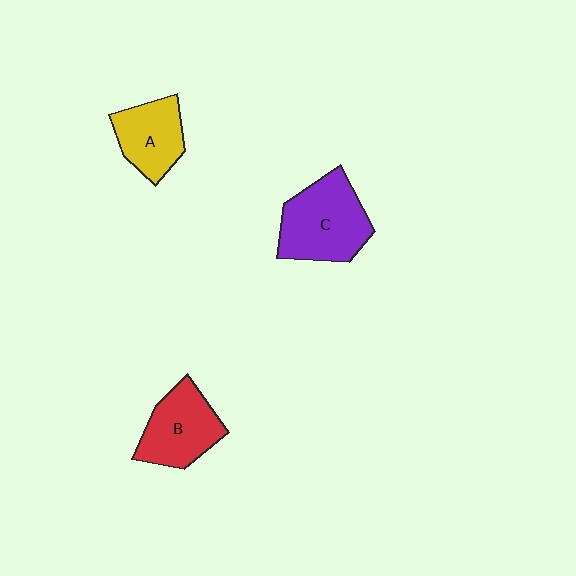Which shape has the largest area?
Shape C (purple).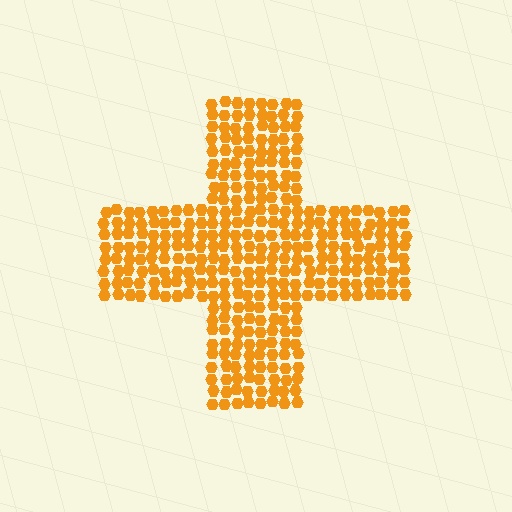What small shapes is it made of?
It is made of small hexagons.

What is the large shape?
The large shape is a cross.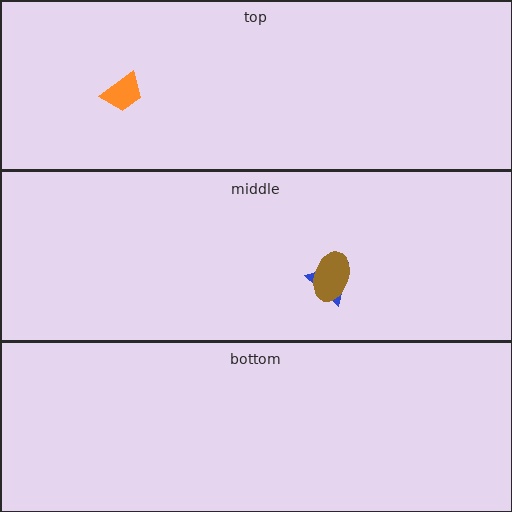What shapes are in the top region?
The orange trapezoid.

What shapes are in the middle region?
The blue triangle, the brown ellipse.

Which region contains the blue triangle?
The middle region.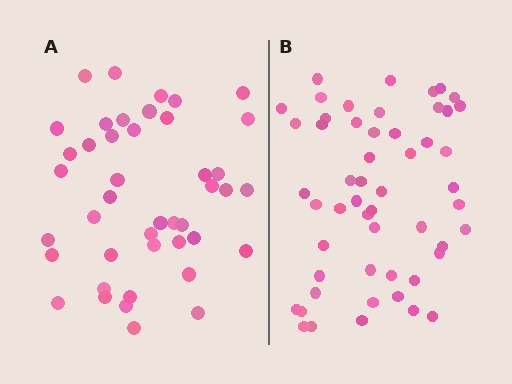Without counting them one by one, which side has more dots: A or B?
Region B (the right region) has more dots.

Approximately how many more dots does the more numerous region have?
Region B has roughly 10 or so more dots than region A.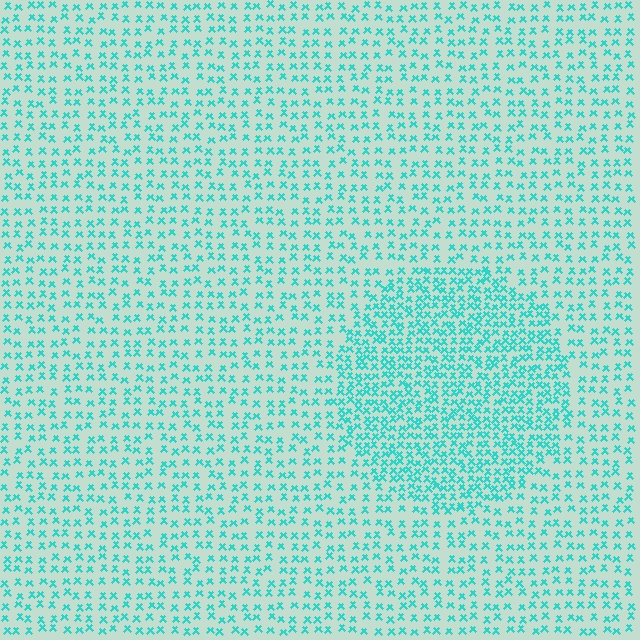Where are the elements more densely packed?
The elements are more densely packed inside the circle boundary.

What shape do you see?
I see a circle.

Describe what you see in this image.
The image contains small cyan elements arranged at two different densities. A circle-shaped region is visible where the elements are more densely packed than the surrounding area.